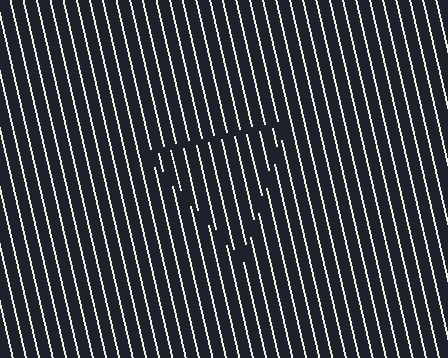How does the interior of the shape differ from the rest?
The interior of the shape contains the same grating, shifted by half a period — the contour is defined by the phase discontinuity where line-ends from the inner and outer gratings abut.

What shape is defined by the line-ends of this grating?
An illusory triangle. The interior of the shape contains the same grating, shifted by half a period — the contour is defined by the phase discontinuity where line-ends from the inner and outer gratings abut.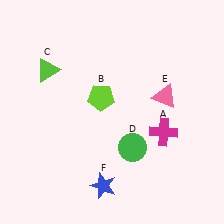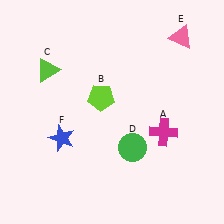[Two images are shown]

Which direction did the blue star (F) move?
The blue star (F) moved up.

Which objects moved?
The objects that moved are: the pink triangle (E), the blue star (F).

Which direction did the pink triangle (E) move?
The pink triangle (E) moved up.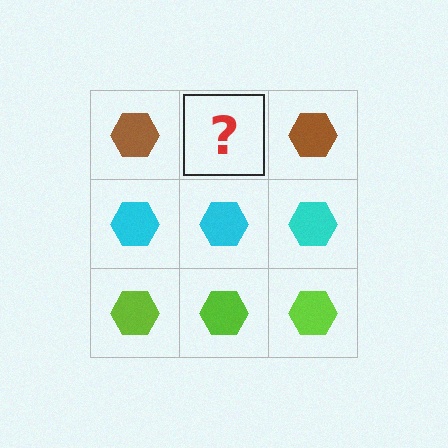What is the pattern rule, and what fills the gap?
The rule is that each row has a consistent color. The gap should be filled with a brown hexagon.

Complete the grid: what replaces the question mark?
The question mark should be replaced with a brown hexagon.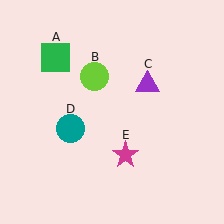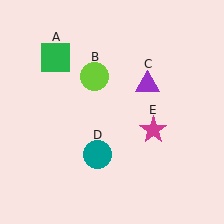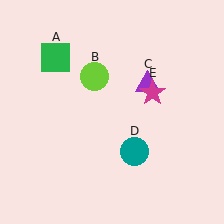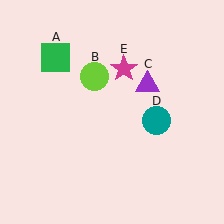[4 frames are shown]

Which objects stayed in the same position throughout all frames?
Green square (object A) and lime circle (object B) and purple triangle (object C) remained stationary.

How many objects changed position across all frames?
2 objects changed position: teal circle (object D), magenta star (object E).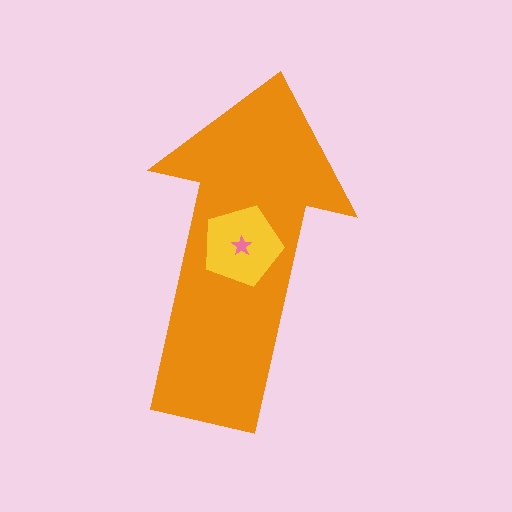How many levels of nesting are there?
3.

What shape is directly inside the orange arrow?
The yellow pentagon.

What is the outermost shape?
The orange arrow.